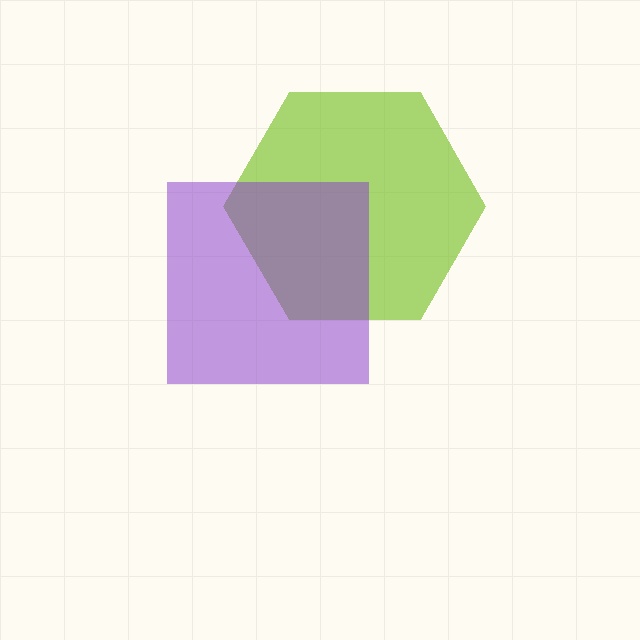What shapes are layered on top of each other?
The layered shapes are: a lime hexagon, a purple square.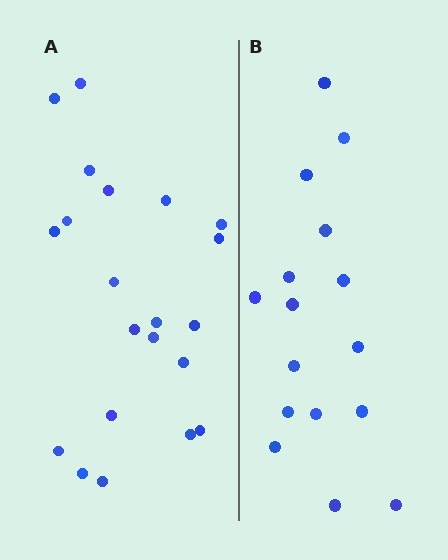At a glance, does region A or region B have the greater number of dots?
Region A (the left region) has more dots.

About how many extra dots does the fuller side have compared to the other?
Region A has about 5 more dots than region B.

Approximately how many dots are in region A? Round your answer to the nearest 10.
About 20 dots. (The exact count is 21, which rounds to 20.)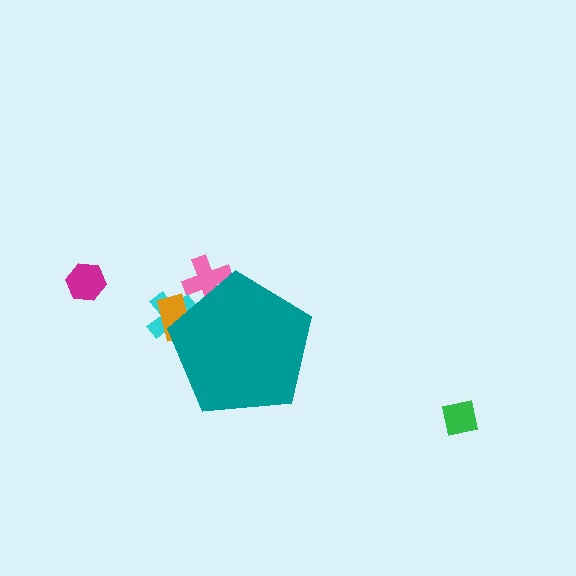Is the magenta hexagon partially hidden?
No, the magenta hexagon is fully visible.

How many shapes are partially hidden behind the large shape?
3 shapes are partially hidden.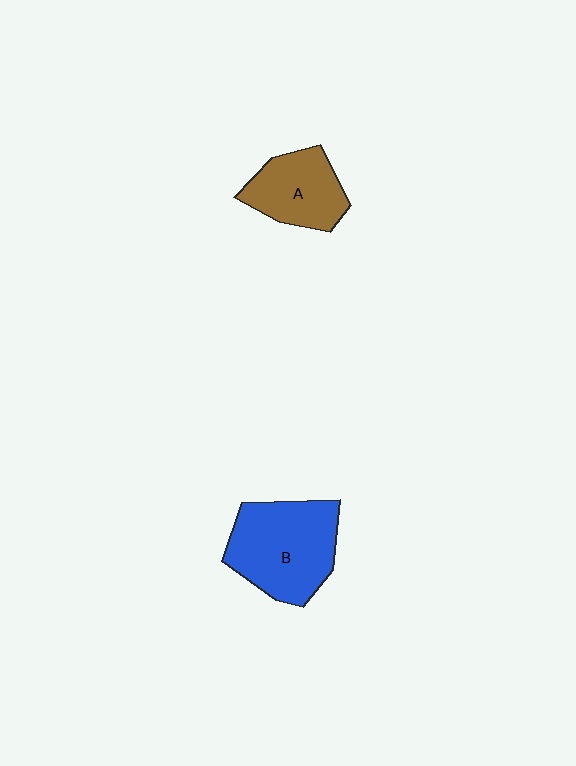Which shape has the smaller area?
Shape A (brown).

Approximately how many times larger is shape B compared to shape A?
Approximately 1.5 times.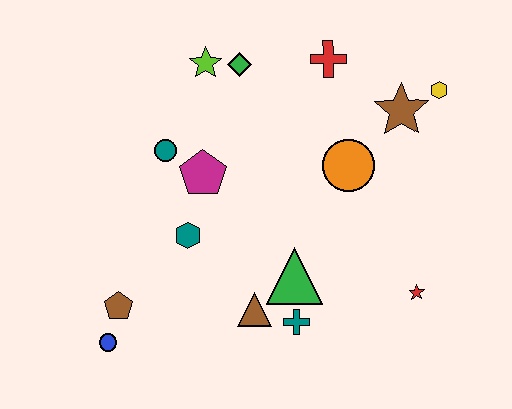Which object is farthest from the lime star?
The red star is farthest from the lime star.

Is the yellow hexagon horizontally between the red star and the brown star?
No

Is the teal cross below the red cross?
Yes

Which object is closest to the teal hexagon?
The magenta pentagon is closest to the teal hexagon.